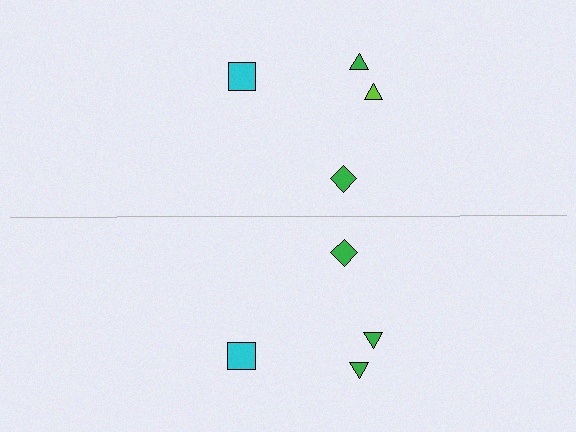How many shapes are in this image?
There are 8 shapes in this image.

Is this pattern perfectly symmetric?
No, the pattern is not perfectly symmetric. The green triangle on the bottom side breaks the symmetry — its mirror counterpart is lime.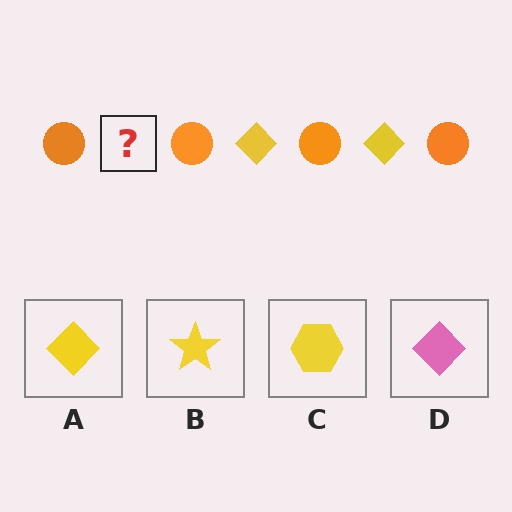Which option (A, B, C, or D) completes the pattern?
A.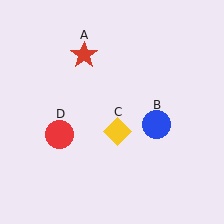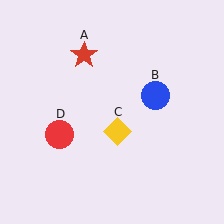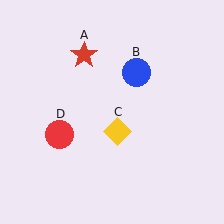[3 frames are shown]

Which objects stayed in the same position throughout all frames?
Red star (object A) and yellow diamond (object C) and red circle (object D) remained stationary.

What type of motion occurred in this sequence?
The blue circle (object B) rotated counterclockwise around the center of the scene.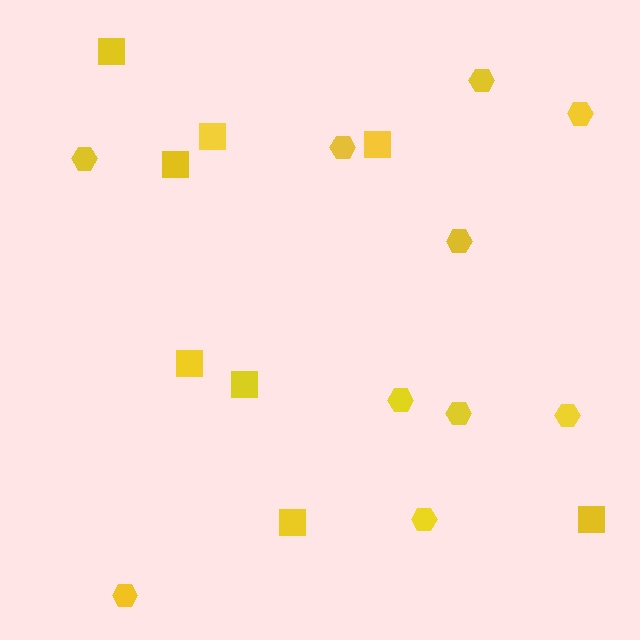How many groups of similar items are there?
There are 2 groups: one group of hexagons (10) and one group of squares (8).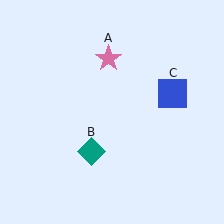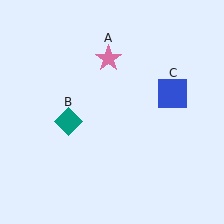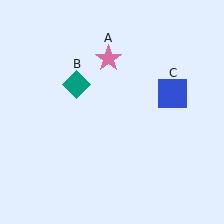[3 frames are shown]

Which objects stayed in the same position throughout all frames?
Pink star (object A) and blue square (object C) remained stationary.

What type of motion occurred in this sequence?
The teal diamond (object B) rotated clockwise around the center of the scene.